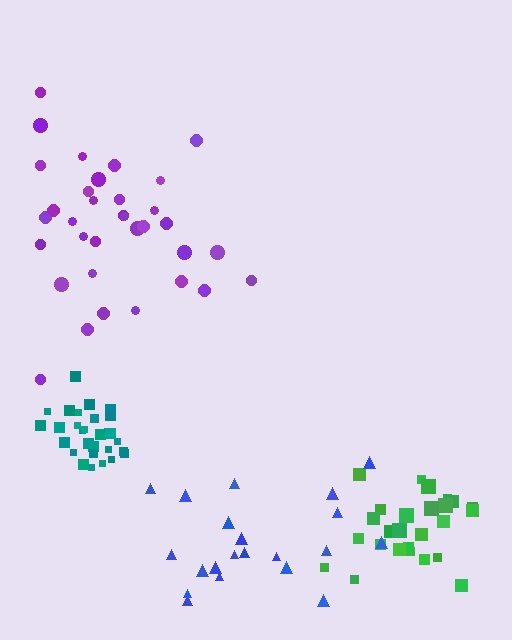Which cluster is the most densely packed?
Teal.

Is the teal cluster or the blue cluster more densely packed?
Teal.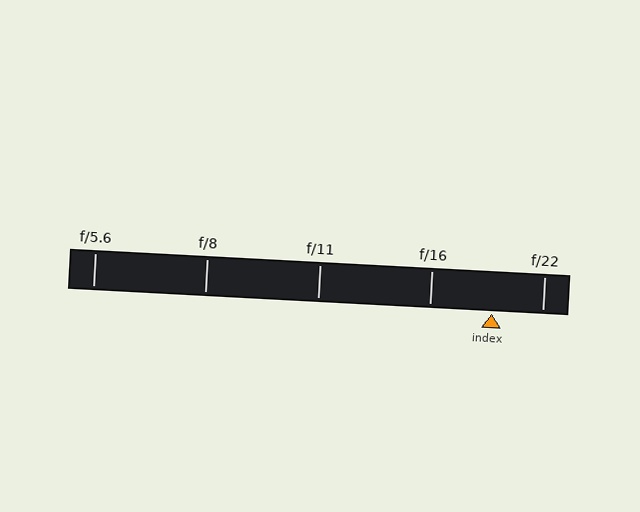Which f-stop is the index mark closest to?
The index mark is closest to f/22.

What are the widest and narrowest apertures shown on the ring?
The widest aperture shown is f/5.6 and the narrowest is f/22.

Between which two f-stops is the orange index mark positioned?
The index mark is between f/16 and f/22.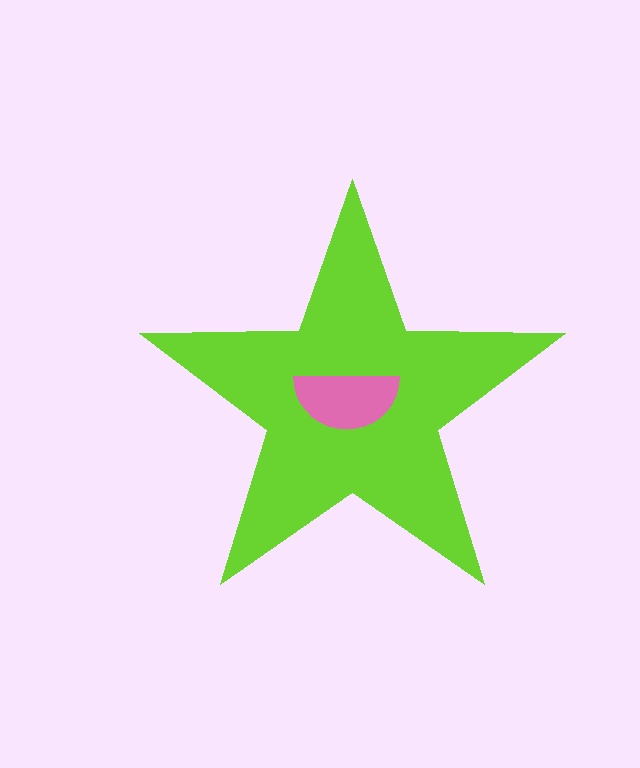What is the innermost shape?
The pink semicircle.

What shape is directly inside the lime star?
The pink semicircle.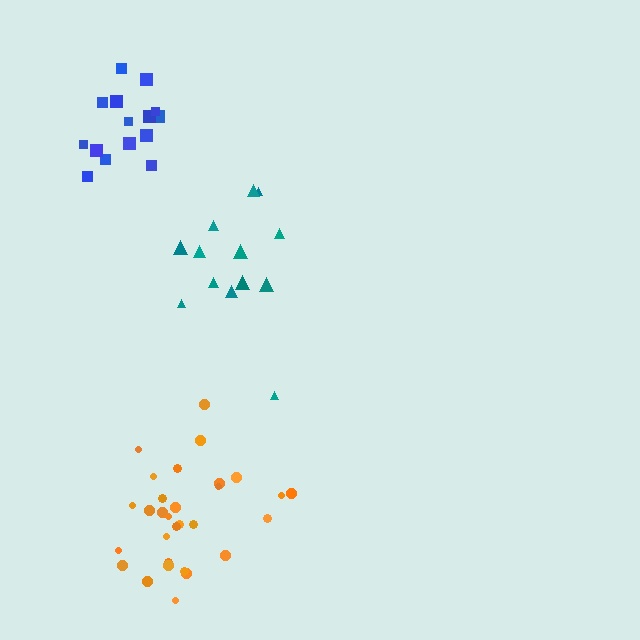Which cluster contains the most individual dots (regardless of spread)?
Orange (30).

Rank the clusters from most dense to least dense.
orange, blue, teal.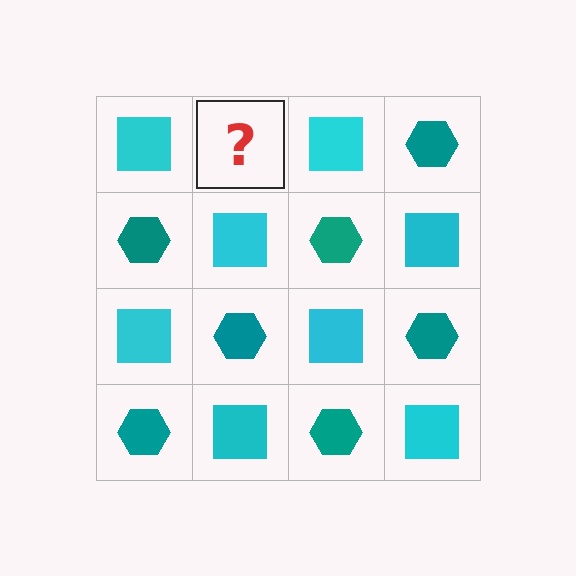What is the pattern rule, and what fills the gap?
The rule is that it alternates cyan square and teal hexagon in a checkerboard pattern. The gap should be filled with a teal hexagon.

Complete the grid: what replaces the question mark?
The question mark should be replaced with a teal hexagon.